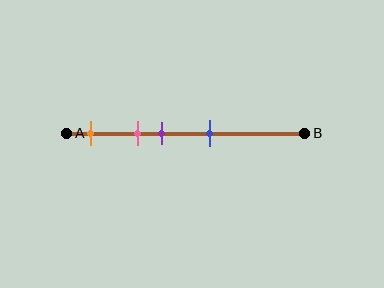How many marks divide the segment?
There are 4 marks dividing the segment.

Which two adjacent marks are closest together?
The pink and purple marks are the closest adjacent pair.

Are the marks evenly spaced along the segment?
No, the marks are not evenly spaced.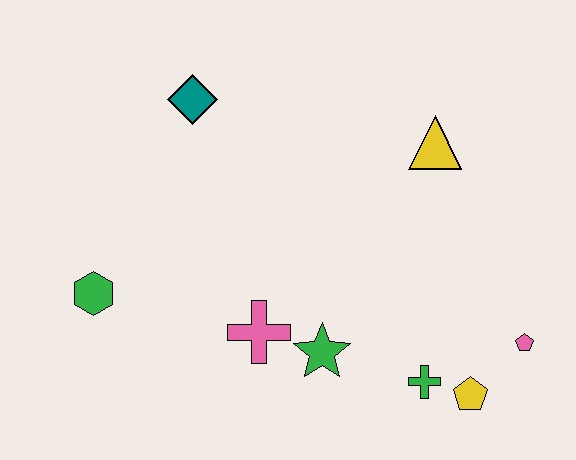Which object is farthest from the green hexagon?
The pink pentagon is farthest from the green hexagon.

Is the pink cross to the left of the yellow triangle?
Yes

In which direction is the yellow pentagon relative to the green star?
The yellow pentagon is to the right of the green star.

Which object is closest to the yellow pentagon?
The green cross is closest to the yellow pentagon.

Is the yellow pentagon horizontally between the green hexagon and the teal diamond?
No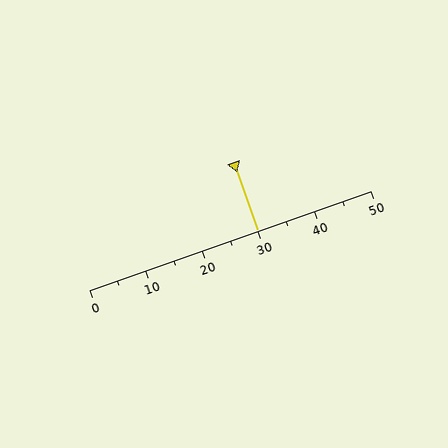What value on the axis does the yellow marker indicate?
The marker indicates approximately 30.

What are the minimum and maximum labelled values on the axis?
The axis runs from 0 to 50.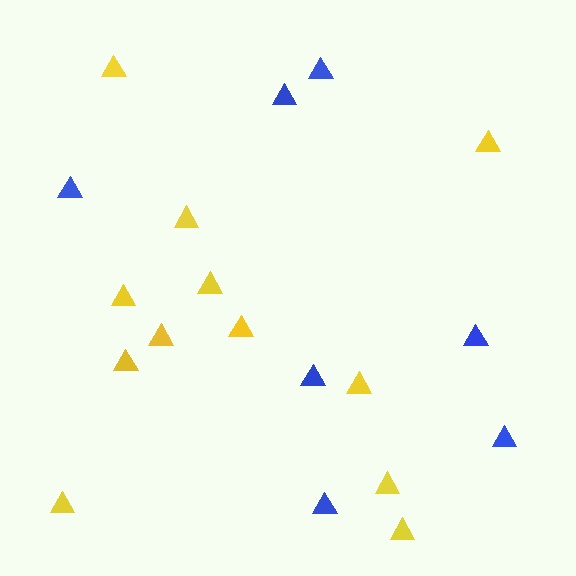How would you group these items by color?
There are 2 groups: one group of blue triangles (7) and one group of yellow triangles (12).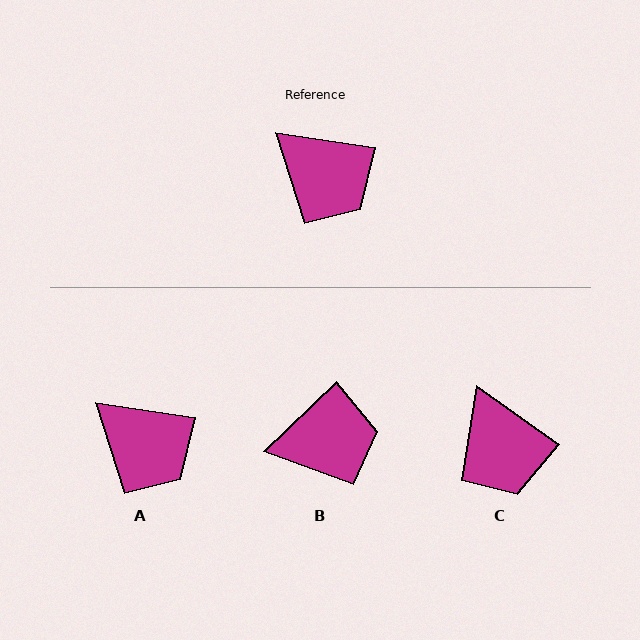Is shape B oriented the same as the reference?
No, it is off by about 52 degrees.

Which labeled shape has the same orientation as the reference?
A.